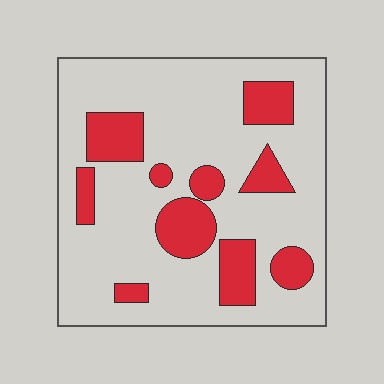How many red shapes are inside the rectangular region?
10.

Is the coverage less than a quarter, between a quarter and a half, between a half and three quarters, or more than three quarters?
Less than a quarter.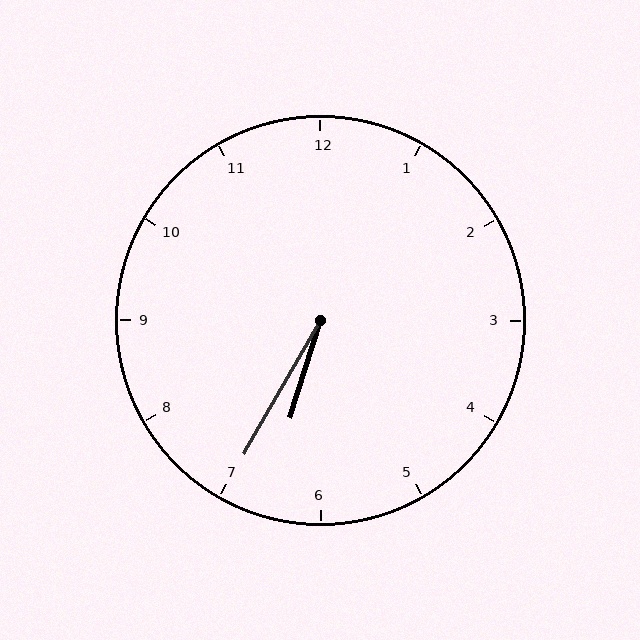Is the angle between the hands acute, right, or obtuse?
It is acute.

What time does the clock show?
6:35.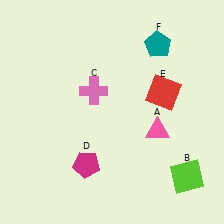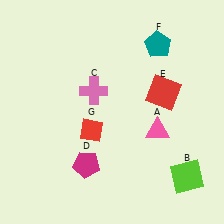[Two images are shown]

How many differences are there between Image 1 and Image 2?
There is 1 difference between the two images.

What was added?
A red diamond (G) was added in Image 2.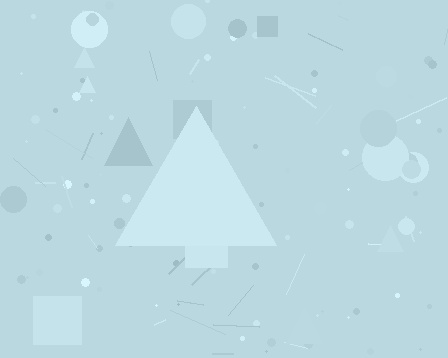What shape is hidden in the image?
A triangle is hidden in the image.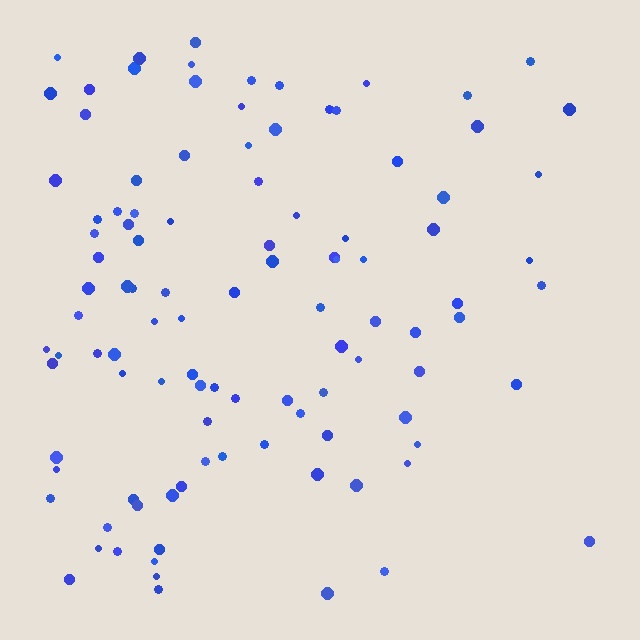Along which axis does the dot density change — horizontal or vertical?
Horizontal.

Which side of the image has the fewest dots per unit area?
The right.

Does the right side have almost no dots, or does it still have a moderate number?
Still a moderate number, just noticeably fewer than the left.